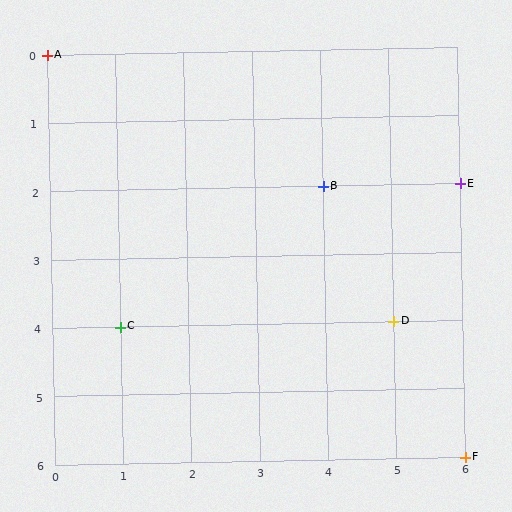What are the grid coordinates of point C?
Point C is at grid coordinates (1, 4).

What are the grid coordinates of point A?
Point A is at grid coordinates (0, 0).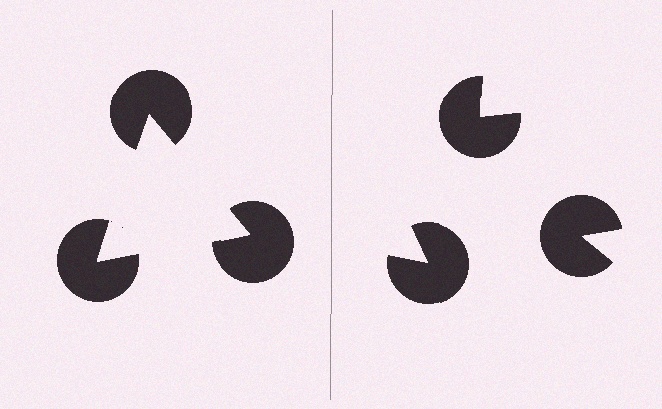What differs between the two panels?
The pac-man discs are positioned identically on both sides; only the wedge orientations differ. On the left they align to a triangle; on the right they are misaligned.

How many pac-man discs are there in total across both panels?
6 — 3 on each side.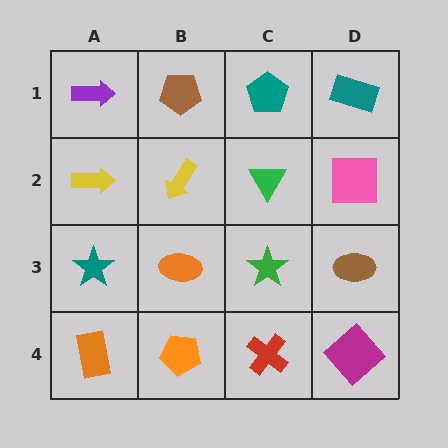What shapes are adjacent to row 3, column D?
A pink square (row 2, column D), a magenta diamond (row 4, column D), a green star (row 3, column C).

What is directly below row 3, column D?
A magenta diamond.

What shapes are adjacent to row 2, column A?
A purple arrow (row 1, column A), a teal star (row 3, column A), a yellow arrow (row 2, column B).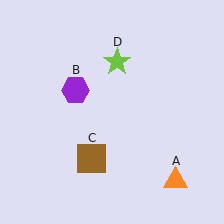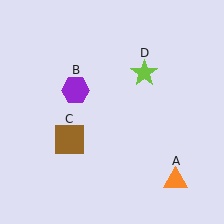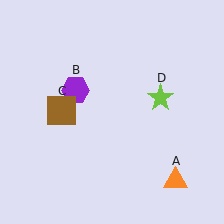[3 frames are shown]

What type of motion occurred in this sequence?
The brown square (object C), lime star (object D) rotated clockwise around the center of the scene.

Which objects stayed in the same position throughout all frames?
Orange triangle (object A) and purple hexagon (object B) remained stationary.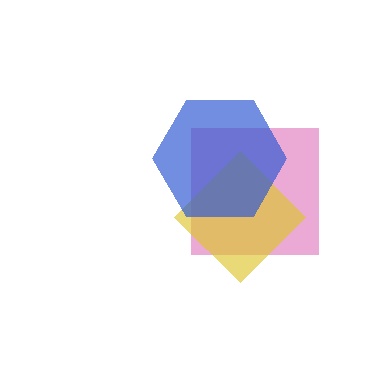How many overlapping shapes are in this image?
There are 3 overlapping shapes in the image.